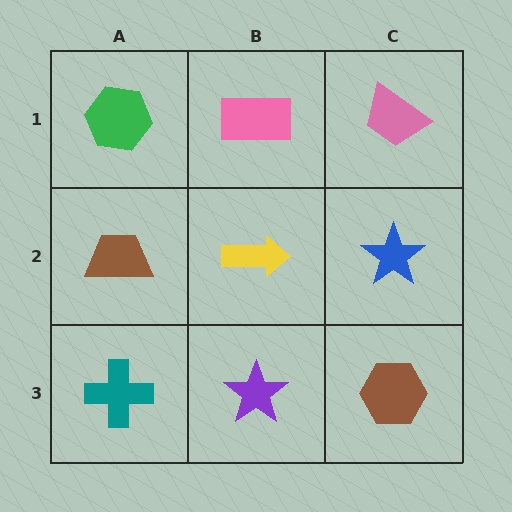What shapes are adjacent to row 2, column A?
A green hexagon (row 1, column A), a teal cross (row 3, column A), a yellow arrow (row 2, column B).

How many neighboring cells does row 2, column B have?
4.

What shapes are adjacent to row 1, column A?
A brown trapezoid (row 2, column A), a pink rectangle (row 1, column B).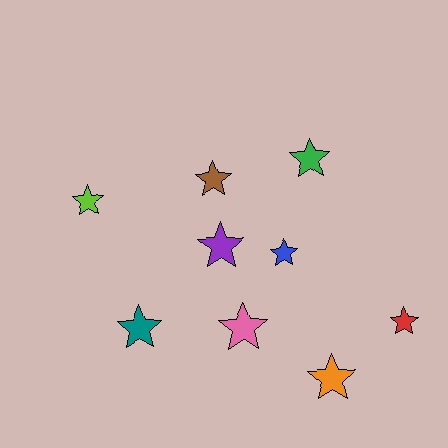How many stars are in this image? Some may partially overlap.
There are 9 stars.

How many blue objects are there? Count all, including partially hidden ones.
There is 1 blue object.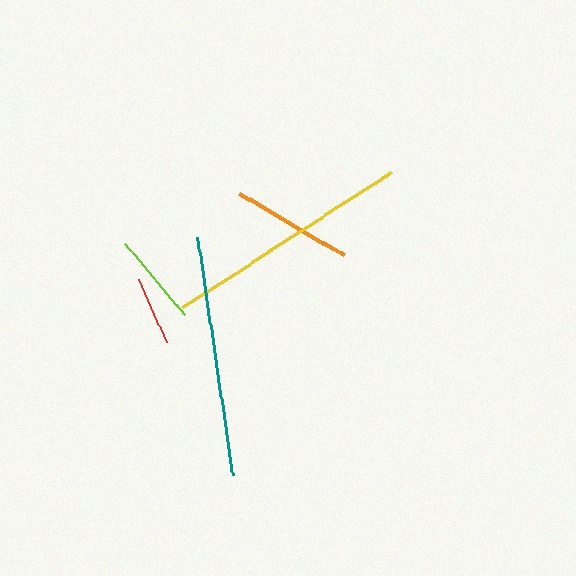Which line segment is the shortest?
The red line is the shortest at approximately 68 pixels.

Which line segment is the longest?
The yellow line is the longest at approximately 250 pixels.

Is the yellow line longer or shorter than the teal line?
The yellow line is longer than the teal line.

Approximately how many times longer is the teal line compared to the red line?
The teal line is approximately 3.5 times the length of the red line.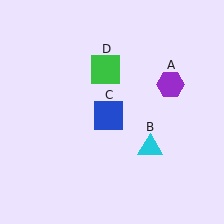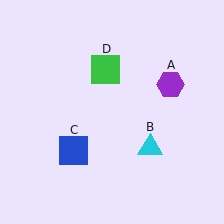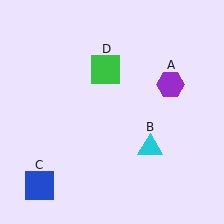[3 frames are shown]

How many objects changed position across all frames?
1 object changed position: blue square (object C).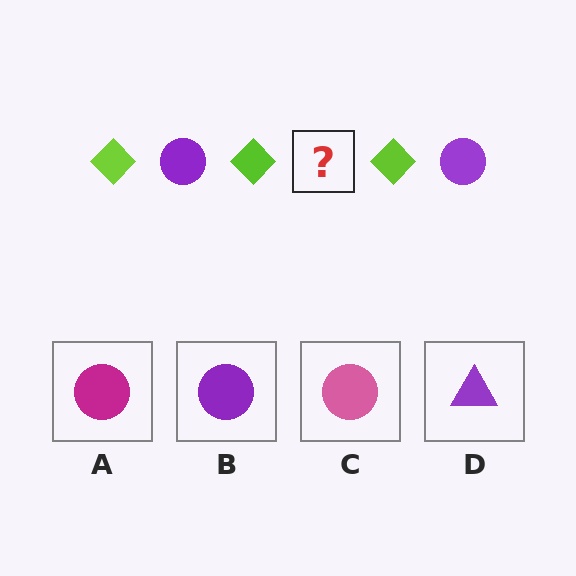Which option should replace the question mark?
Option B.